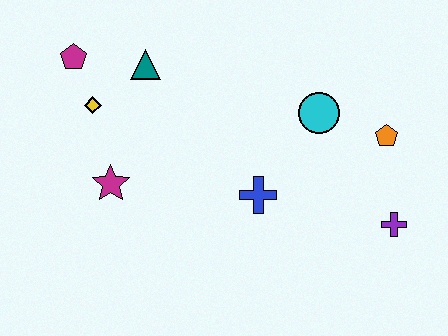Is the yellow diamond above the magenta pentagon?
No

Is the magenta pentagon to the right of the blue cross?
No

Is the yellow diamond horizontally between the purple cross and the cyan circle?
No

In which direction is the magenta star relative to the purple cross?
The magenta star is to the left of the purple cross.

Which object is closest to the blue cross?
The cyan circle is closest to the blue cross.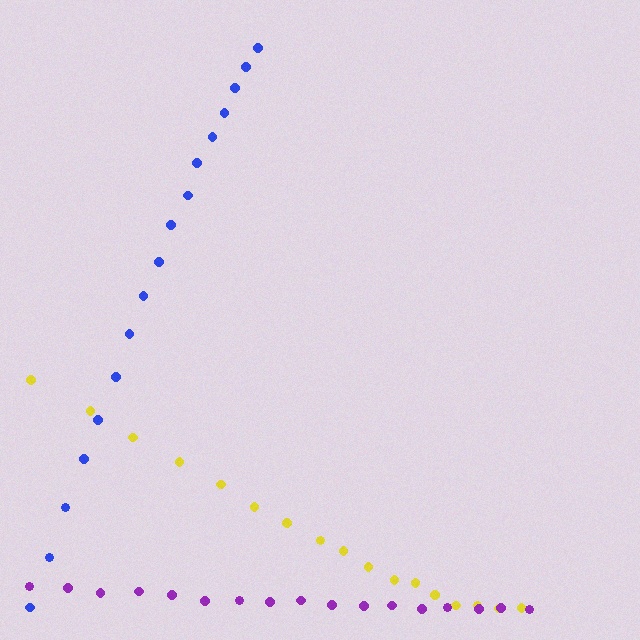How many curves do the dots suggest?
There are 3 distinct paths.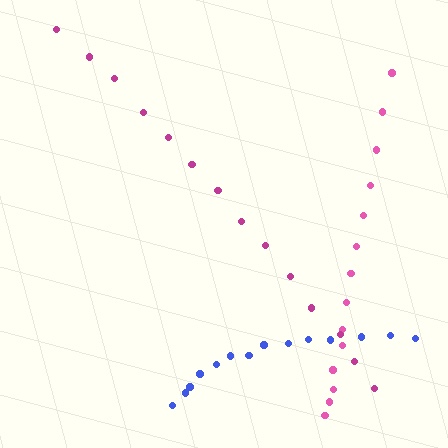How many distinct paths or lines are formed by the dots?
There are 3 distinct paths.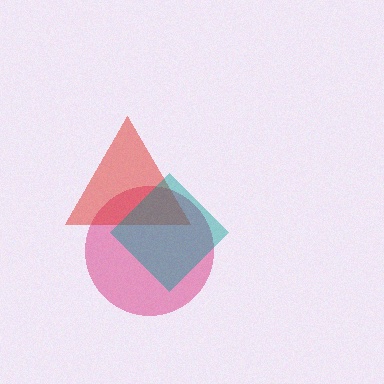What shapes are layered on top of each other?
The layered shapes are: a pink circle, a red triangle, a teal diamond.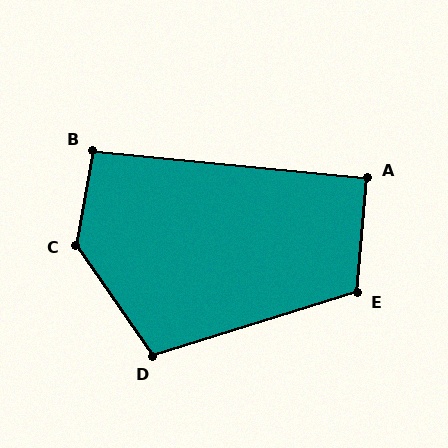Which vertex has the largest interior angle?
C, at approximately 135 degrees.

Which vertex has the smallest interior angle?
A, at approximately 91 degrees.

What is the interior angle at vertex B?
Approximately 95 degrees (approximately right).